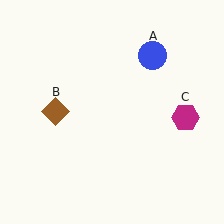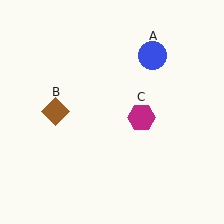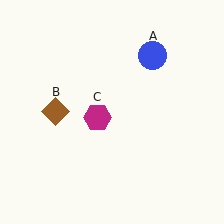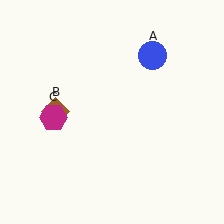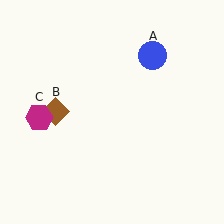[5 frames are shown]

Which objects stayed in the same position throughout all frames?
Blue circle (object A) and brown diamond (object B) remained stationary.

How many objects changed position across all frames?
1 object changed position: magenta hexagon (object C).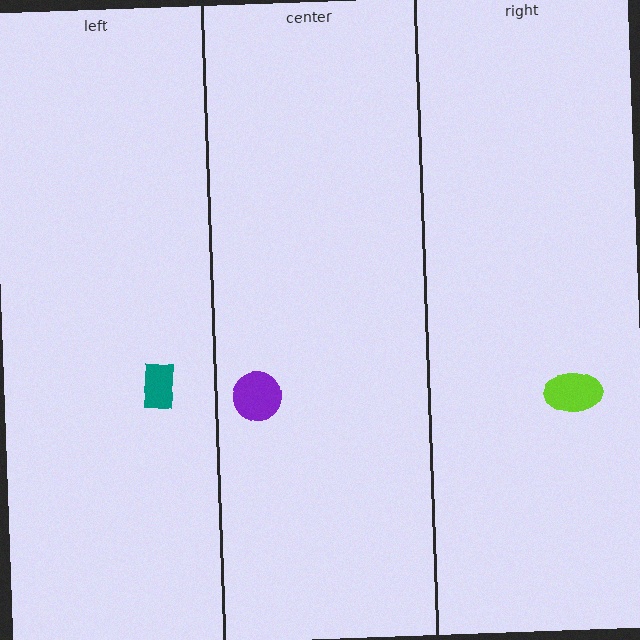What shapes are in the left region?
The teal rectangle.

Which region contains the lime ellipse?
The right region.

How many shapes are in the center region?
1.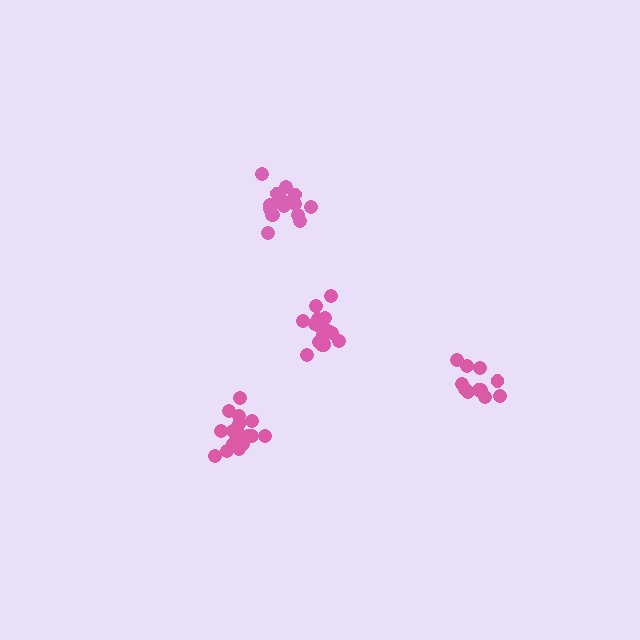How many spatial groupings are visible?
There are 4 spatial groupings.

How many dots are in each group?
Group 1: 16 dots, Group 2: 17 dots, Group 3: 11 dots, Group 4: 17 dots (61 total).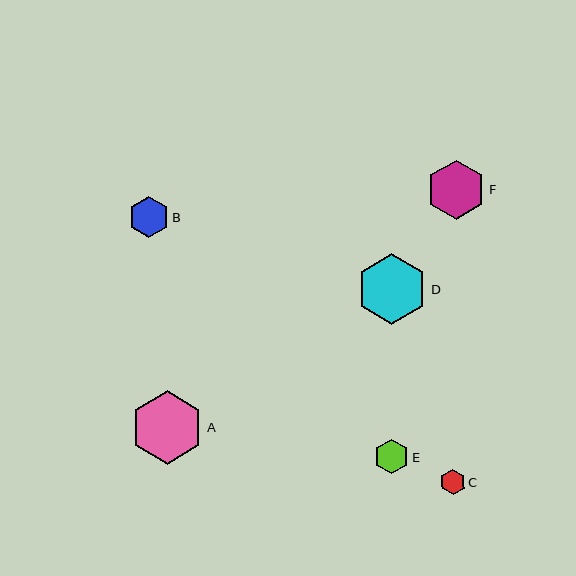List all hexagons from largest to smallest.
From largest to smallest: A, D, F, B, E, C.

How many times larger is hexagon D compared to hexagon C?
Hexagon D is approximately 2.8 times the size of hexagon C.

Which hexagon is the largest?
Hexagon A is the largest with a size of approximately 73 pixels.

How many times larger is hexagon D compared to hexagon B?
Hexagon D is approximately 1.7 times the size of hexagon B.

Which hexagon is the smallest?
Hexagon C is the smallest with a size of approximately 26 pixels.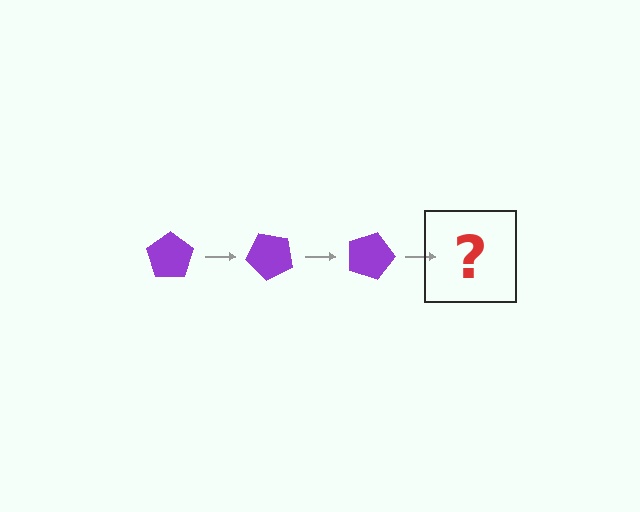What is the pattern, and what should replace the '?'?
The pattern is that the pentagon rotates 45 degrees each step. The '?' should be a purple pentagon rotated 135 degrees.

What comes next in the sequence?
The next element should be a purple pentagon rotated 135 degrees.